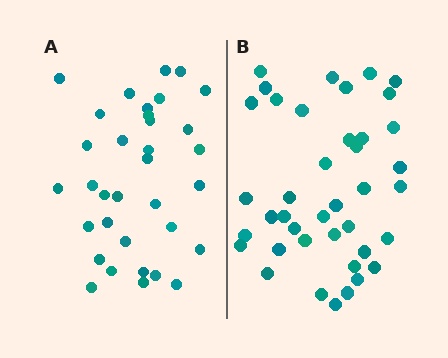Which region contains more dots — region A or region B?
Region B (the right region) has more dots.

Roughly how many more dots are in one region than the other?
Region B has about 6 more dots than region A.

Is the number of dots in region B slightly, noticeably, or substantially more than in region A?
Region B has only slightly more — the two regions are fairly close. The ratio is roughly 1.2 to 1.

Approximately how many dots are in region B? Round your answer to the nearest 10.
About 40 dots.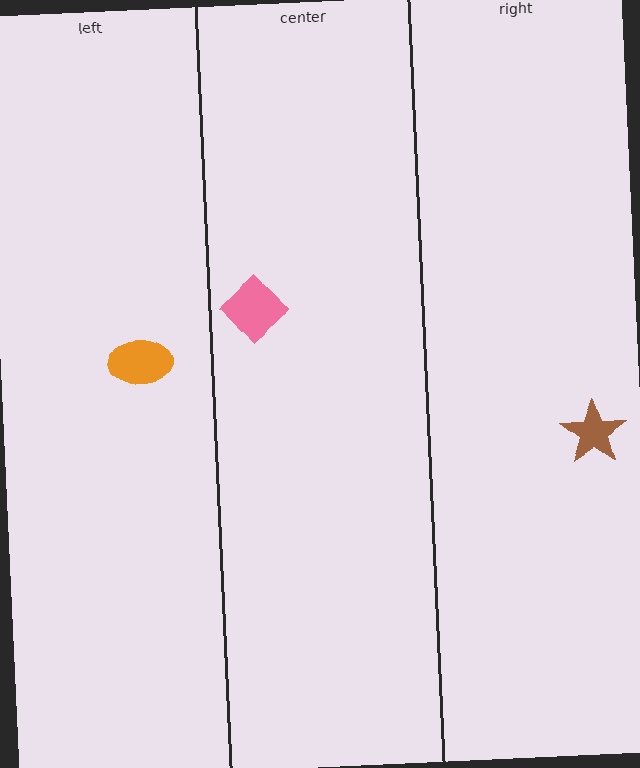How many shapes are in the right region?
1.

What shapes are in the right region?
The brown star.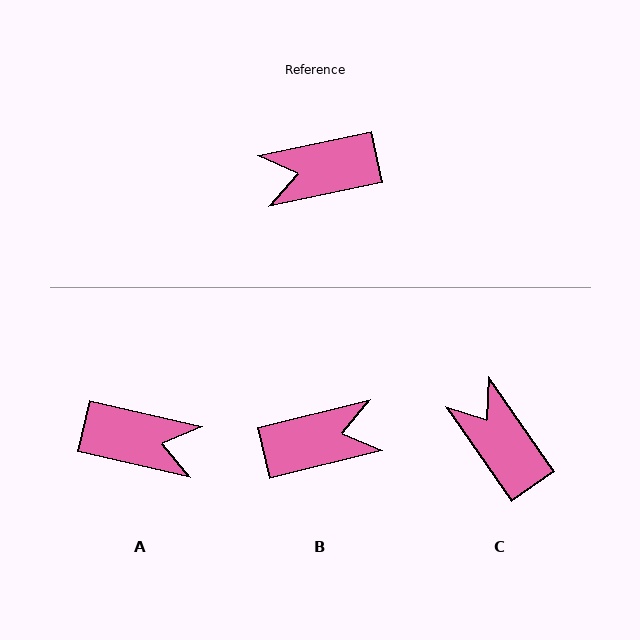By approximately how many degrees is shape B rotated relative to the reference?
Approximately 178 degrees clockwise.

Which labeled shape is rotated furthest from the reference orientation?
B, about 178 degrees away.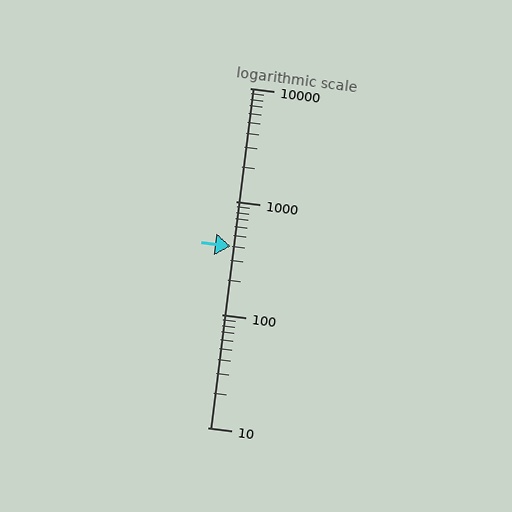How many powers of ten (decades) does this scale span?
The scale spans 3 decades, from 10 to 10000.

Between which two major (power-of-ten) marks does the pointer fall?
The pointer is between 100 and 1000.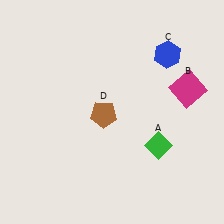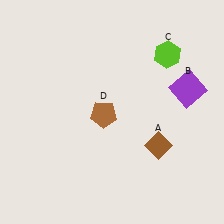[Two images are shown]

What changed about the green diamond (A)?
In Image 1, A is green. In Image 2, it changed to brown.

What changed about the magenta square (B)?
In Image 1, B is magenta. In Image 2, it changed to purple.